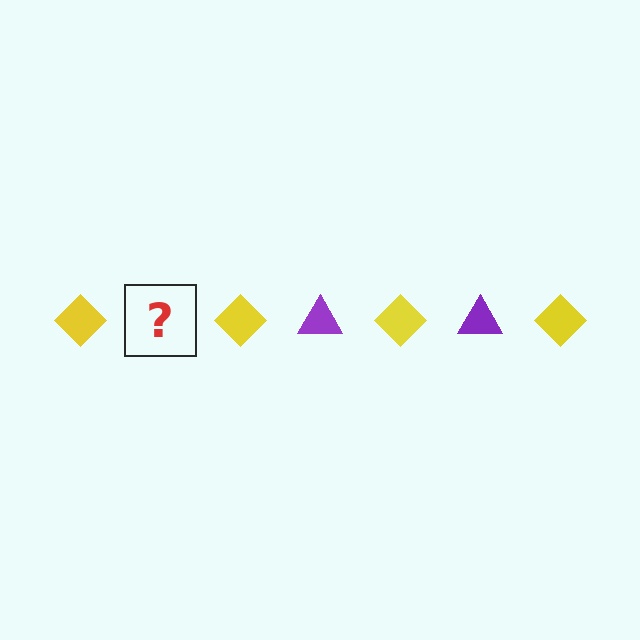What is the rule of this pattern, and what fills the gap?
The rule is that the pattern alternates between yellow diamond and purple triangle. The gap should be filled with a purple triangle.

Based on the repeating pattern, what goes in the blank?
The blank should be a purple triangle.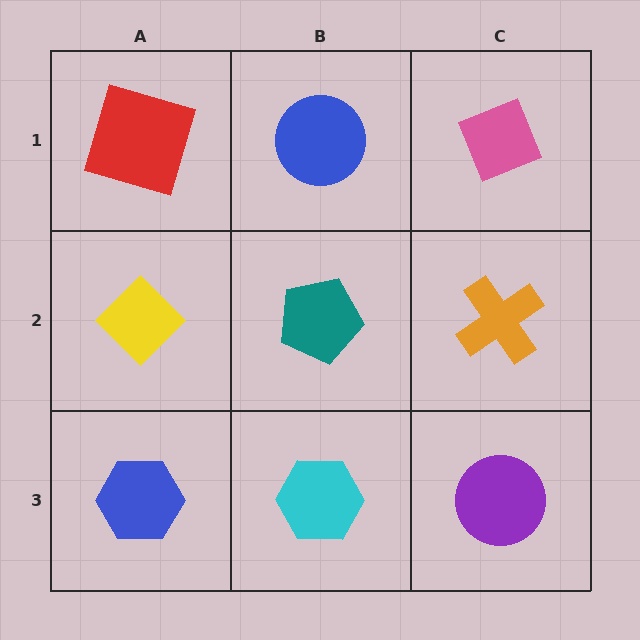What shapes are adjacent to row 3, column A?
A yellow diamond (row 2, column A), a cyan hexagon (row 3, column B).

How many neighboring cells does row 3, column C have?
2.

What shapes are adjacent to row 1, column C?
An orange cross (row 2, column C), a blue circle (row 1, column B).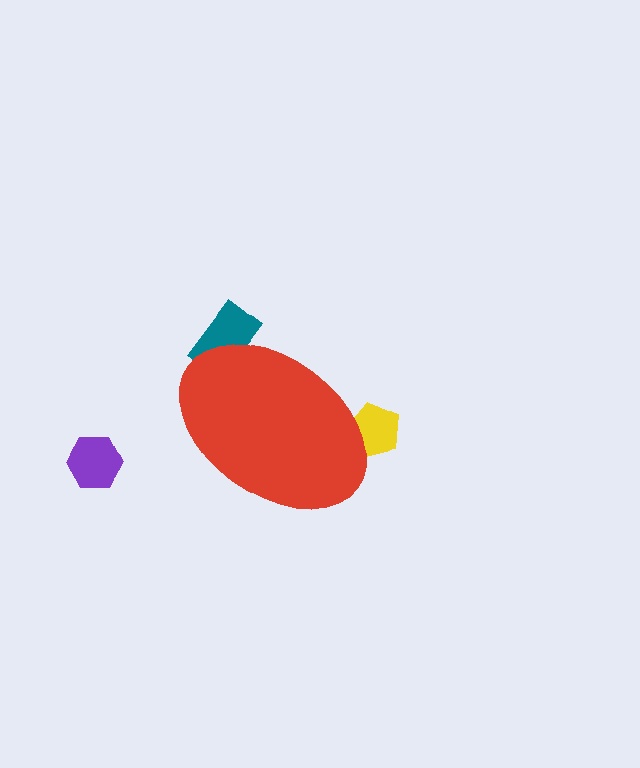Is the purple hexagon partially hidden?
No, the purple hexagon is fully visible.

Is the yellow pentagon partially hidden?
Yes, the yellow pentagon is partially hidden behind the red ellipse.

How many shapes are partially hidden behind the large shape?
2 shapes are partially hidden.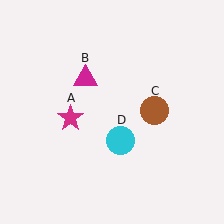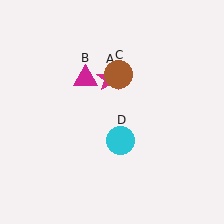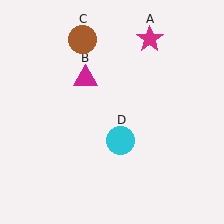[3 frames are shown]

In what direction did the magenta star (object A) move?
The magenta star (object A) moved up and to the right.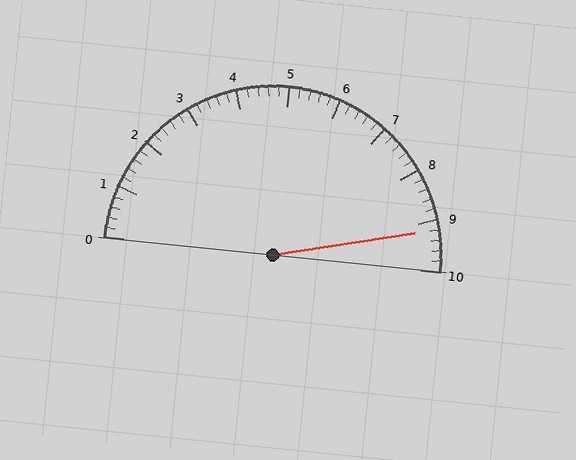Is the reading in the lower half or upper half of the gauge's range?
The reading is in the upper half of the range (0 to 10).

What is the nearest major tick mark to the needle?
The nearest major tick mark is 9.